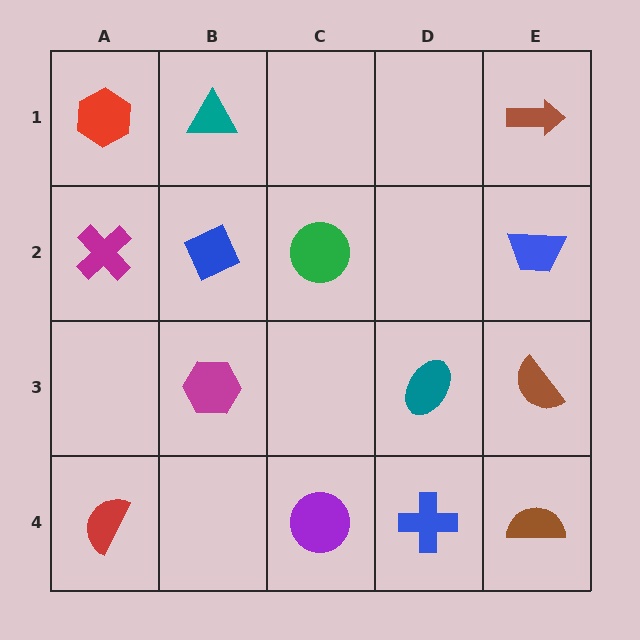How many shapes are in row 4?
4 shapes.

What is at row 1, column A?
A red hexagon.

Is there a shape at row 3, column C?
No, that cell is empty.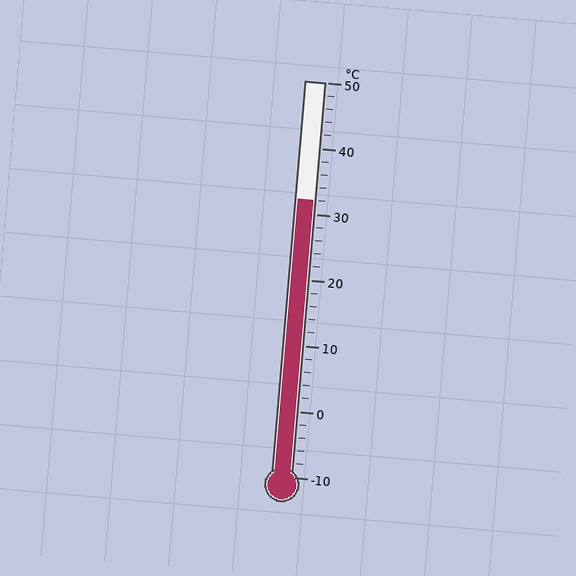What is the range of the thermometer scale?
The thermometer scale ranges from -10°C to 50°C.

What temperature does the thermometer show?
The thermometer shows approximately 32°C.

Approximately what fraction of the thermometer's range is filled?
The thermometer is filled to approximately 70% of its range.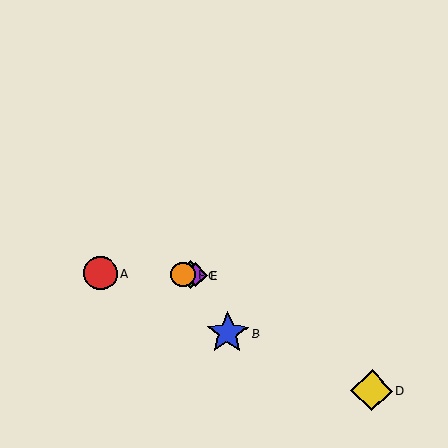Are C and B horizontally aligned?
No, C is at y≈275 and B is at y≈333.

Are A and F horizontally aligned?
Yes, both are at y≈273.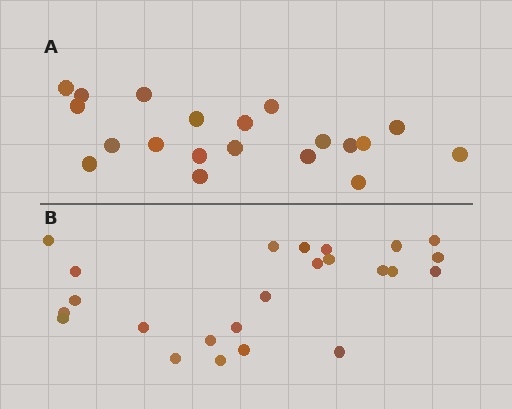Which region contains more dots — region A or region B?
Region B (the bottom region) has more dots.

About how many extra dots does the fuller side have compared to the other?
Region B has about 4 more dots than region A.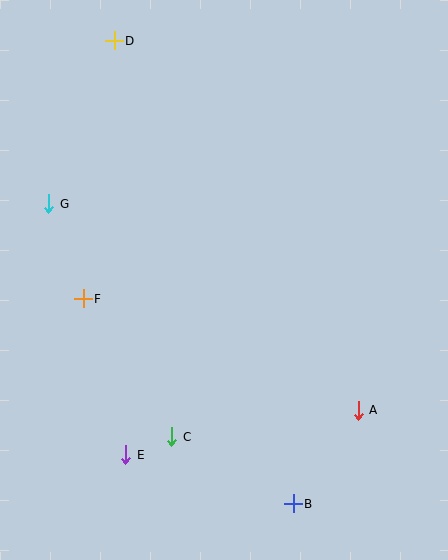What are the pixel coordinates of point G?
Point G is at (49, 204).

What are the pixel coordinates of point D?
Point D is at (114, 41).